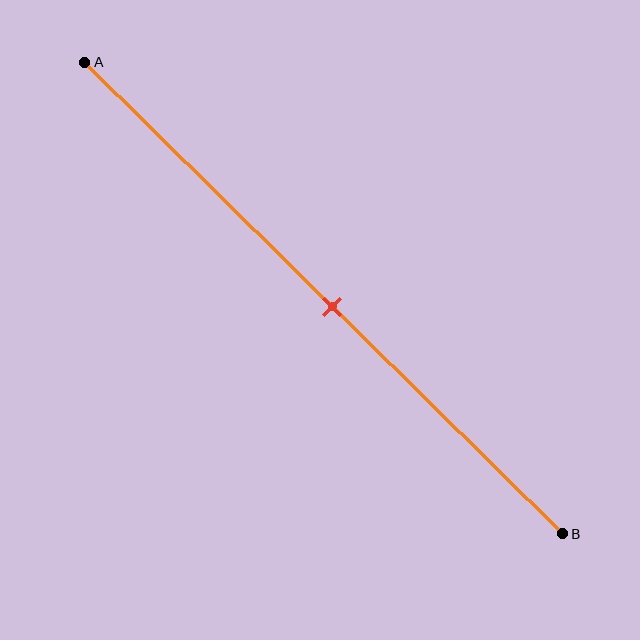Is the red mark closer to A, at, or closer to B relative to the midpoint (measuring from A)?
The red mark is approximately at the midpoint of segment AB.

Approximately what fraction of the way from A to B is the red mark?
The red mark is approximately 50% of the way from A to B.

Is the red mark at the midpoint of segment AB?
Yes, the mark is approximately at the midpoint.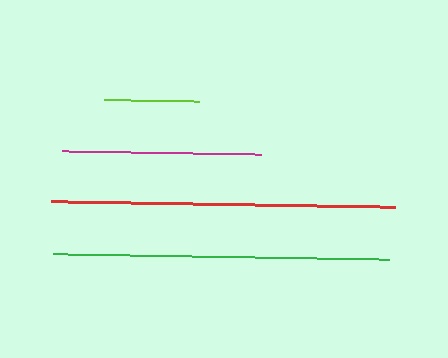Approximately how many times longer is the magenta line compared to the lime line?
The magenta line is approximately 2.1 times the length of the lime line.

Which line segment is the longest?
The red line is the longest at approximately 345 pixels.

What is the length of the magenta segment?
The magenta segment is approximately 200 pixels long.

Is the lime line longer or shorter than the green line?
The green line is longer than the lime line.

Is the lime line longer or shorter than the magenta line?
The magenta line is longer than the lime line.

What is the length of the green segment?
The green segment is approximately 337 pixels long.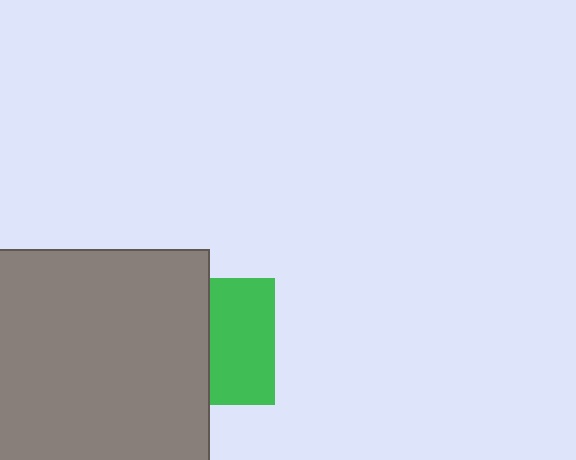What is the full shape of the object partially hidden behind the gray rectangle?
The partially hidden object is a green square.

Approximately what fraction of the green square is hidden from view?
Roughly 48% of the green square is hidden behind the gray rectangle.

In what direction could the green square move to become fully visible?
The green square could move right. That would shift it out from behind the gray rectangle entirely.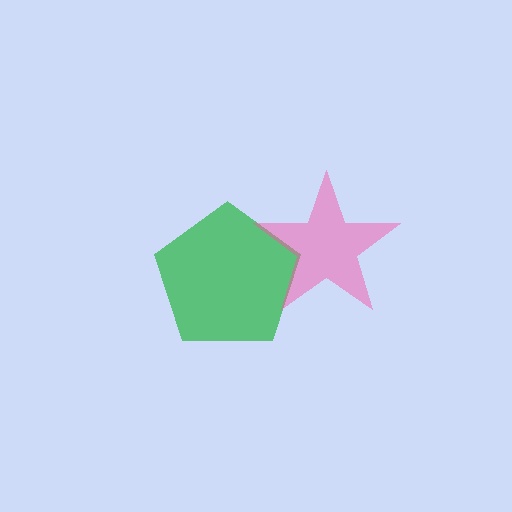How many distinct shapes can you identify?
There are 2 distinct shapes: a green pentagon, a pink star.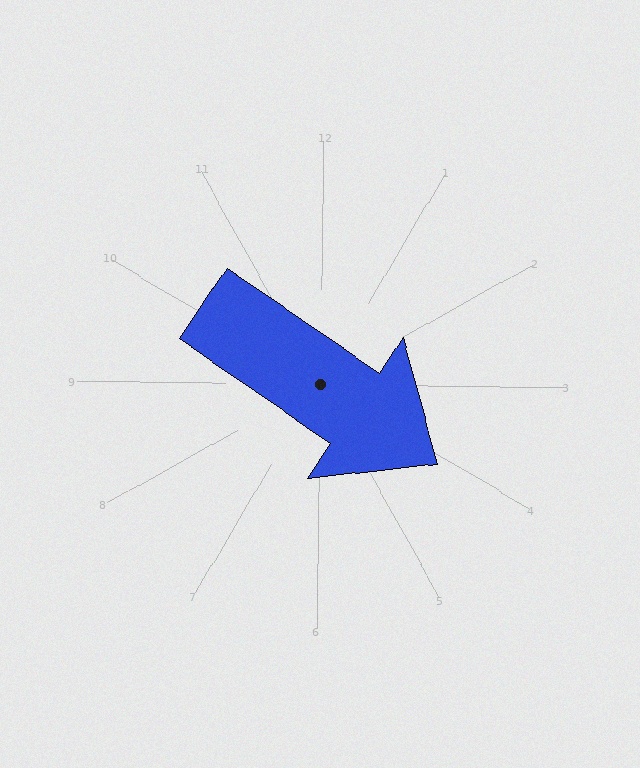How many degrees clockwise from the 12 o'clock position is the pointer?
Approximately 124 degrees.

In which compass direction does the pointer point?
Southeast.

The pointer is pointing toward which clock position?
Roughly 4 o'clock.